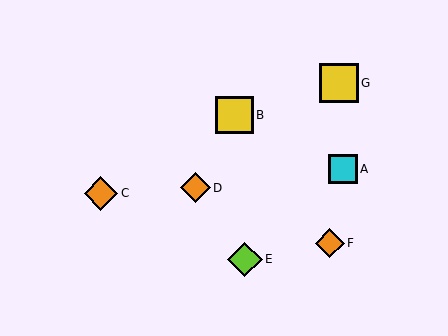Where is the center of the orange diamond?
The center of the orange diamond is at (101, 193).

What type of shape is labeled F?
Shape F is an orange diamond.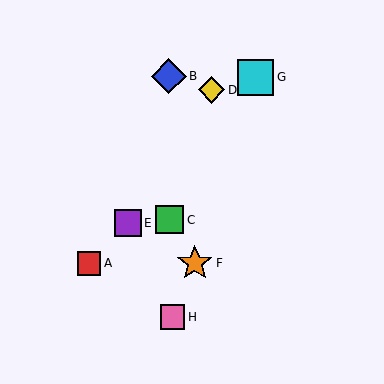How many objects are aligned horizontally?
2 objects (A, F) are aligned horizontally.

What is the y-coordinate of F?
Object F is at y≈263.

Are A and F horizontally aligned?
Yes, both are at y≈263.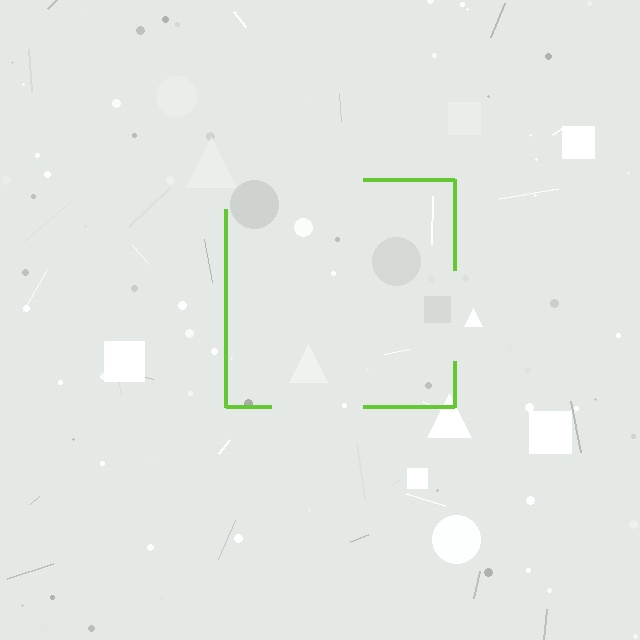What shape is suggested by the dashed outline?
The dashed outline suggests a square.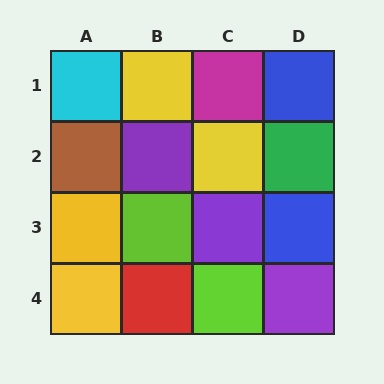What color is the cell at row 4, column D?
Purple.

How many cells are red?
1 cell is red.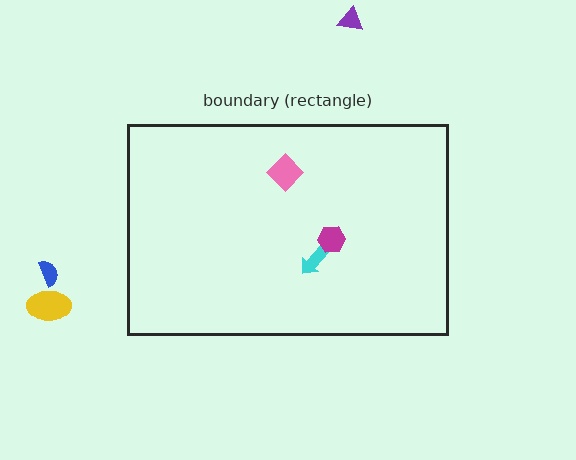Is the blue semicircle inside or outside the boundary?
Outside.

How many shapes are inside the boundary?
3 inside, 3 outside.